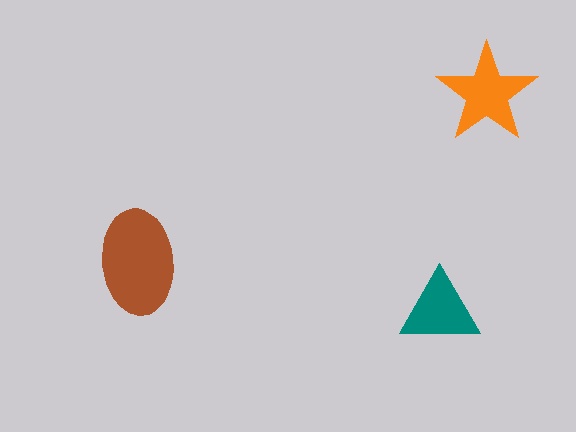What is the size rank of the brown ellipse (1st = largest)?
1st.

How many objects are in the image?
There are 3 objects in the image.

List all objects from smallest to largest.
The teal triangle, the orange star, the brown ellipse.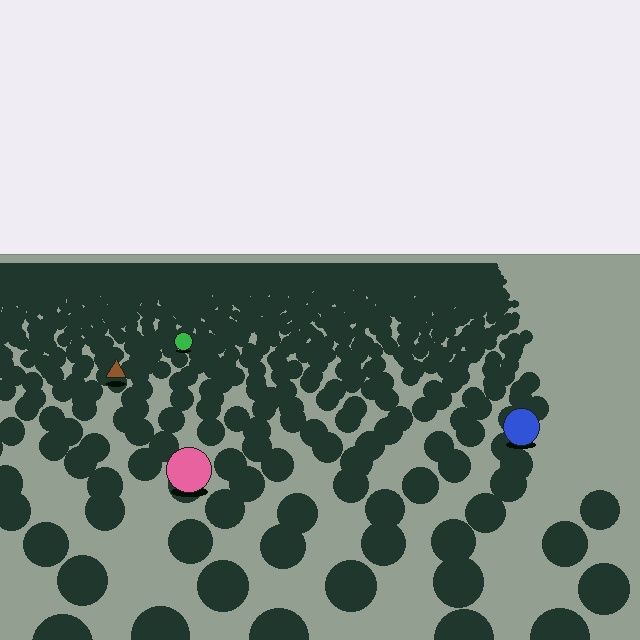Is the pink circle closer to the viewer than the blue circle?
Yes. The pink circle is closer — you can tell from the texture gradient: the ground texture is coarser near it.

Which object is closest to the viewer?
The pink circle is closest. The texture marks near it are larger and more spread out.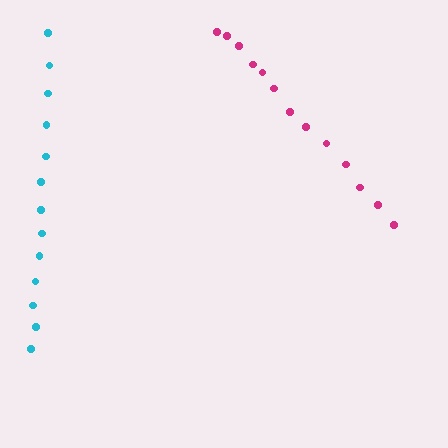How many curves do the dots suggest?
There are 2 distinct paths.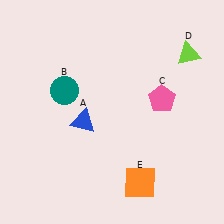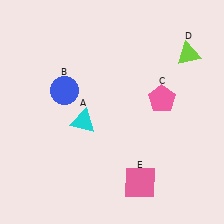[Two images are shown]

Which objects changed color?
A changed from blue to cyan. B changed from teal to blue. E changed from orange to pink.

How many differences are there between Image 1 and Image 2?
There are 3 differences between the two images.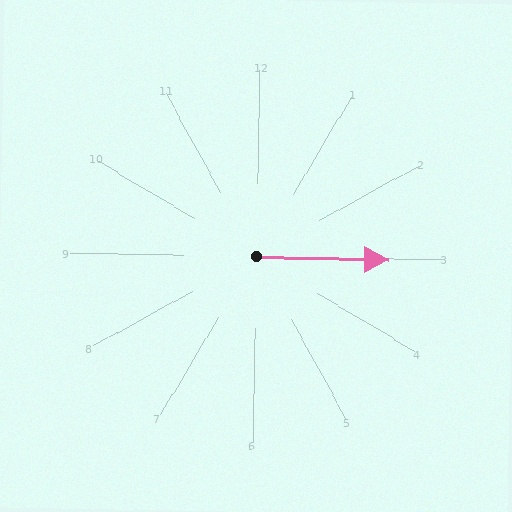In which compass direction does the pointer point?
East.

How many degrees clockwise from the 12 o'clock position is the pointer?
Approximately 91 degrees.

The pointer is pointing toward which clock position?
Roughly 3 o'clock.